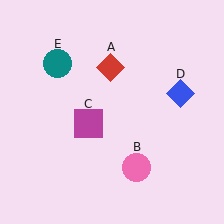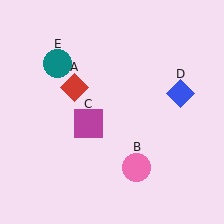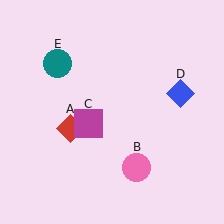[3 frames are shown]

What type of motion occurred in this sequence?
The red diamond (object A) rotated counterclockwise around the center of the scene.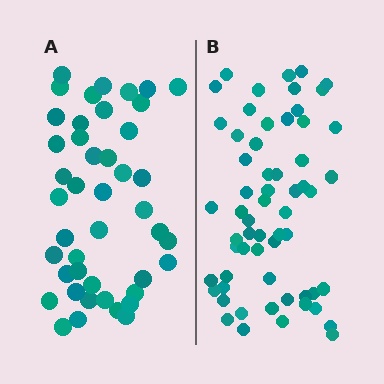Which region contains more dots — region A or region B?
Region B (the right region) has more dots.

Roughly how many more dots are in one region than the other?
Region B has approximately 15 more dots than region A.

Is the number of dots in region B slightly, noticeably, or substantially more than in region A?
Region B has noticeably more, but not dramatically so. The ratio is roughly 1.4 to 1.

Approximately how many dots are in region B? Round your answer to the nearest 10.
About 60 dots.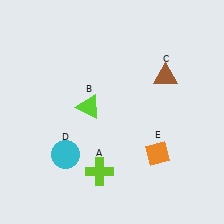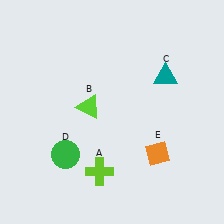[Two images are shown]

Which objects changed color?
C changed from brown to teal. D changed from cyan to green.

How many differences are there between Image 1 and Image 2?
There are 2 differences between the two images.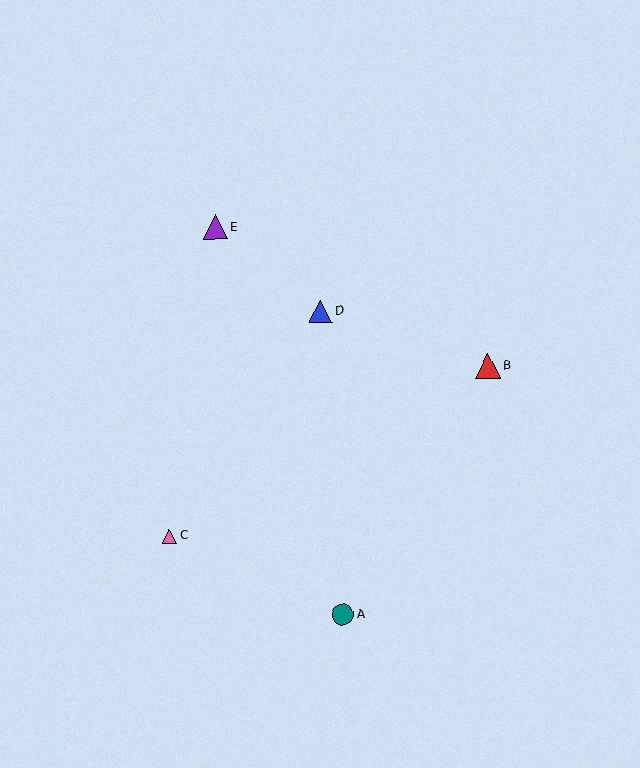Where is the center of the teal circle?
The center of the teal circle is at (343, 615).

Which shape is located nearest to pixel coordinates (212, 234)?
The purple triangle (labeled E) at (215, 227) is nearest to that location.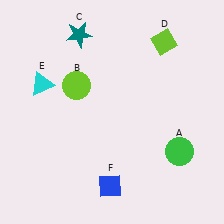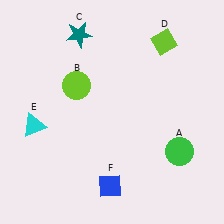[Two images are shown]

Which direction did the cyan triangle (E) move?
The cyan triangle (E) moved down.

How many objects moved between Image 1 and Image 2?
1 object moved between the two images.